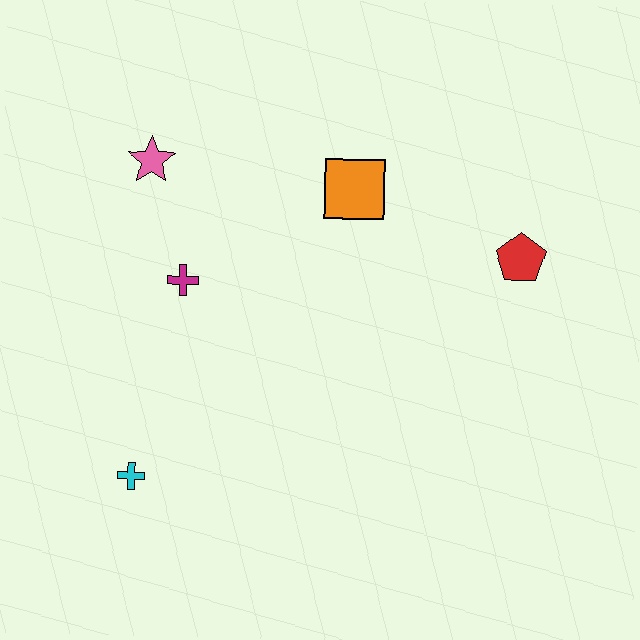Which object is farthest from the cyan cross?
The red pentagon is farthest from the cyan cross.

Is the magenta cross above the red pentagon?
No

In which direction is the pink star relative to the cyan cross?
The pink star is above the cyan cross.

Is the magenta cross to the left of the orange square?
Yes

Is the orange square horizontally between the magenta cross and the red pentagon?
Yes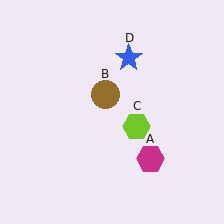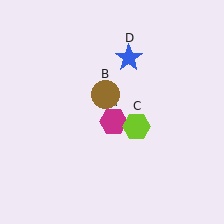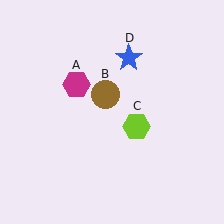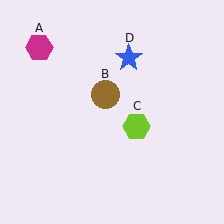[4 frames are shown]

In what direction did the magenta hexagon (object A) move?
The magenta hexagon (object A) moved up and to the left.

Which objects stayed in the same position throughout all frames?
Brown circle (object B) and lime hexagon (object C) and blue star (object D) remained stationary.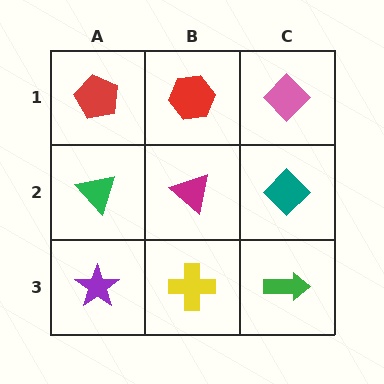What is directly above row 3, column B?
A magenta triangle.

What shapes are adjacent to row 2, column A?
A red pentagon (row 1, column A), a purple star (row 3, column A), a magenta triangle (row 2, column B).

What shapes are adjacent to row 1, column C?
A teal diamond (row 2, column C), a red hexagon (row 1, column B).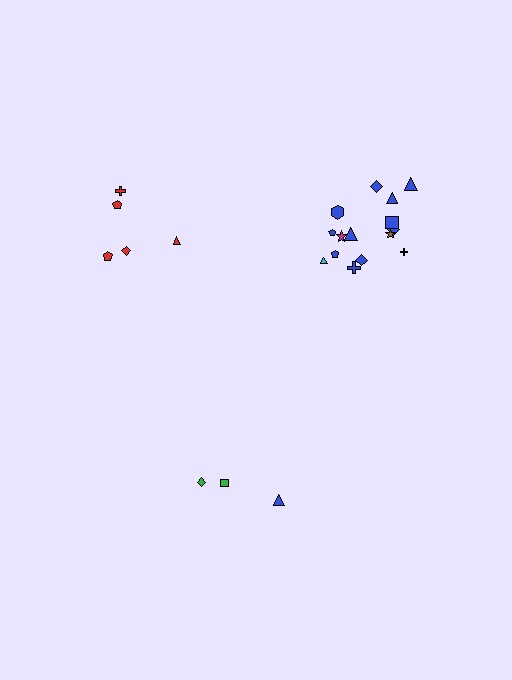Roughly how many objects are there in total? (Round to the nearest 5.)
Roughly 25 objects in total.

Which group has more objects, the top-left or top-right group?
The top-right group.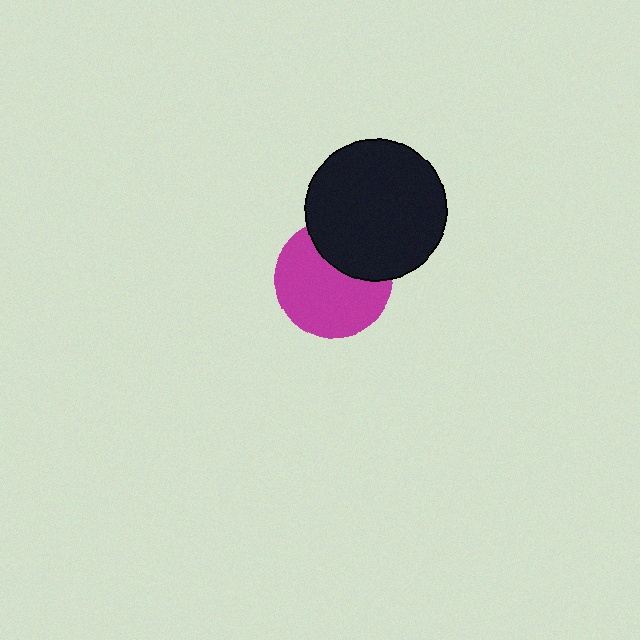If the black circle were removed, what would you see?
You would see the complete magenta circle.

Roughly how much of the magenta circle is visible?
Most of it is visible (roughly 68%).